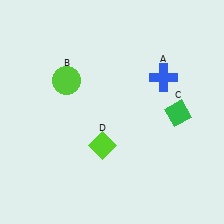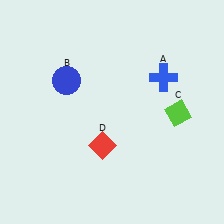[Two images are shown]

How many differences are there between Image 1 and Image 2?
There are 3 differences between the two images.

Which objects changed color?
B changed from lime to blue. C changed from green to lime. D changed from lime to red.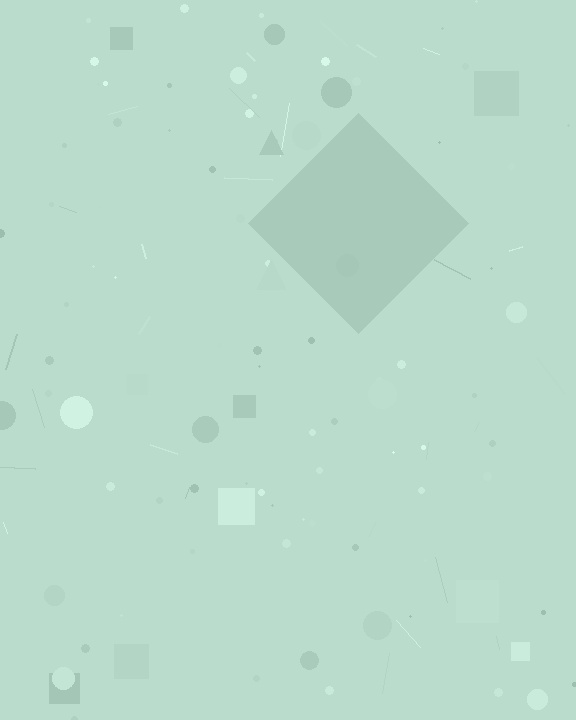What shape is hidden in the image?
A diamond is hidden in the image.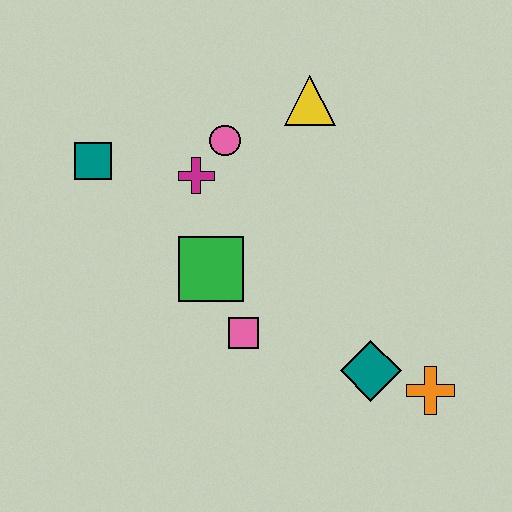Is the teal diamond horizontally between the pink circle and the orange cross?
Yes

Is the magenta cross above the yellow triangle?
No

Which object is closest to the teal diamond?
The orange cross is closest to the teal diamond.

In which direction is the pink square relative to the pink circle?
The pink square is below the pink circle.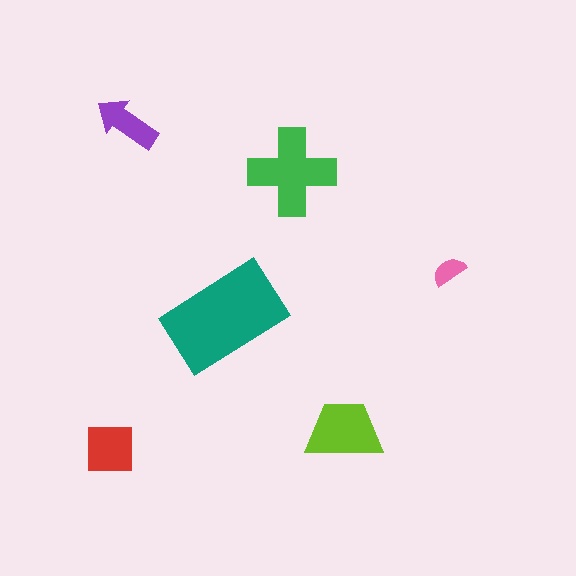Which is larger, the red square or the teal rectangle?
The teal rectangle.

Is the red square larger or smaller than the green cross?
Smaller.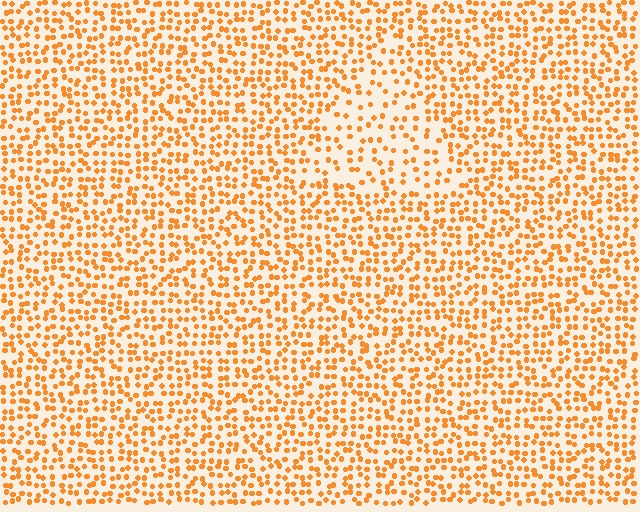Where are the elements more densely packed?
The elements are more densely packed outside the triangle boundary.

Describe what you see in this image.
The image contains small orange elements arranged at two different densities. A triangle-shaped region is visible where the elements are less densely packed than the surrounding area.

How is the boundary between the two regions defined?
The boundary is defined by a change in element density (approximately 1.8x ratio). All elements are the same color, size, and shape.